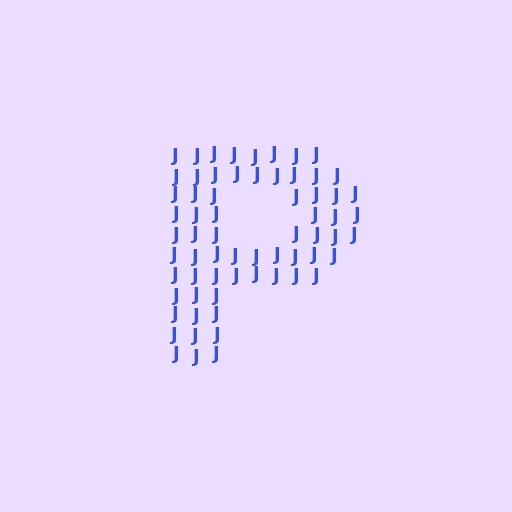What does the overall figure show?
The overall figure shows the letter P.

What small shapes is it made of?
It is made of small letter J's.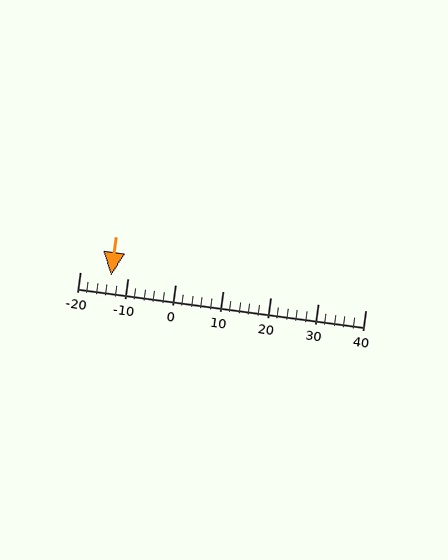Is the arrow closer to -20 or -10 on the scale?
The arrow is closer to -10.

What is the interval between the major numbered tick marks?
The major tick marks are spaced 10 units apart.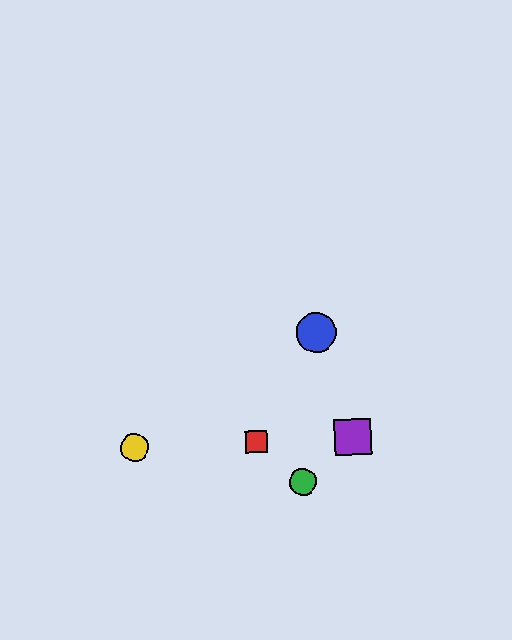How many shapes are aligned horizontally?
3 shapes (the red square, the yellow circle, the purple square) are aligned horizontally.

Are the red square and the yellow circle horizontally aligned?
Yes, both are at y≈442.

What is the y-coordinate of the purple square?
The purple square is at y≈437.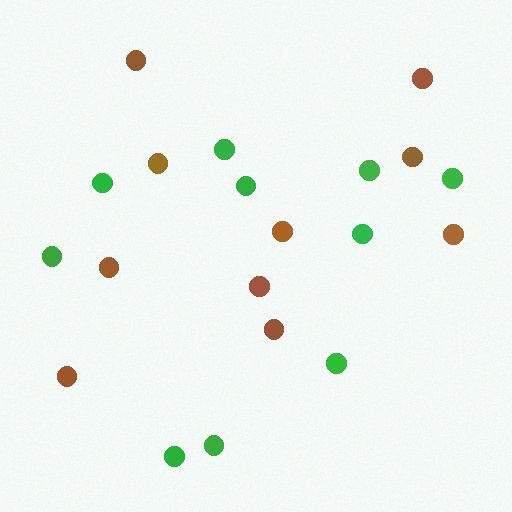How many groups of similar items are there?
There are 2 groups: one group of green circles (10) and one group of brown circles (10).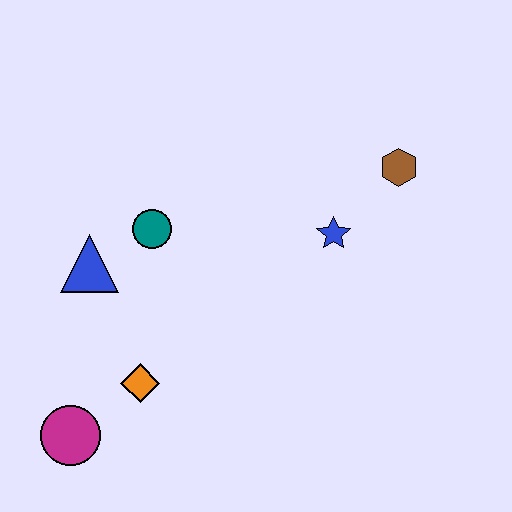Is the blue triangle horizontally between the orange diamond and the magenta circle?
Yes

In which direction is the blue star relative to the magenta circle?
The blue star is to the right of the magenta circle.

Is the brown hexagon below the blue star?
No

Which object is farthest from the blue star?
The magenta circle is farthest from the blue star.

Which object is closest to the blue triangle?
The teal circle is closest to the blue triangle.